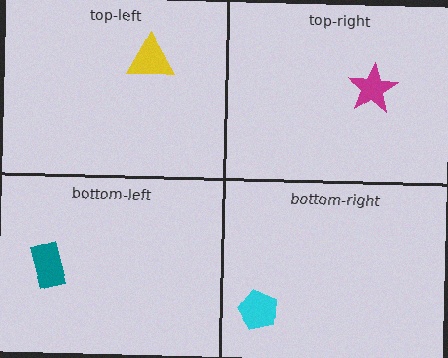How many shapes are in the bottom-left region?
1.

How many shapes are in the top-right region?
1.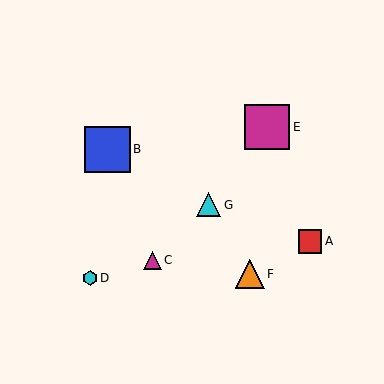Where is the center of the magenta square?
The center of the magenta square is at (267, 127).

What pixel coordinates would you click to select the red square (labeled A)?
Click at (310, 241) to select the red square A.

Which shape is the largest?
The blue square (labeled B) is the largest.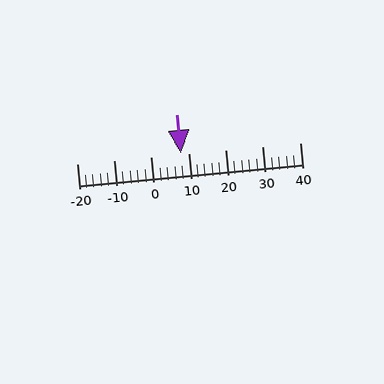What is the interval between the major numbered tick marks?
The major tick marks are spaced 10 units apart.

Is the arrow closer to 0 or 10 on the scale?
The arrow is closer to 10.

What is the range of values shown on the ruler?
The ruler shows values from -20 to 40.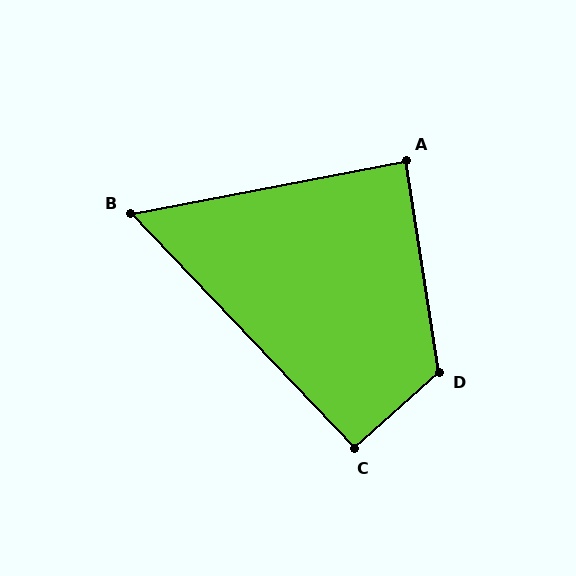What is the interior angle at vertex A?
Approximately 88 degrees (approximately right).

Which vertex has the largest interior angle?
D, at approximately 123 degrees.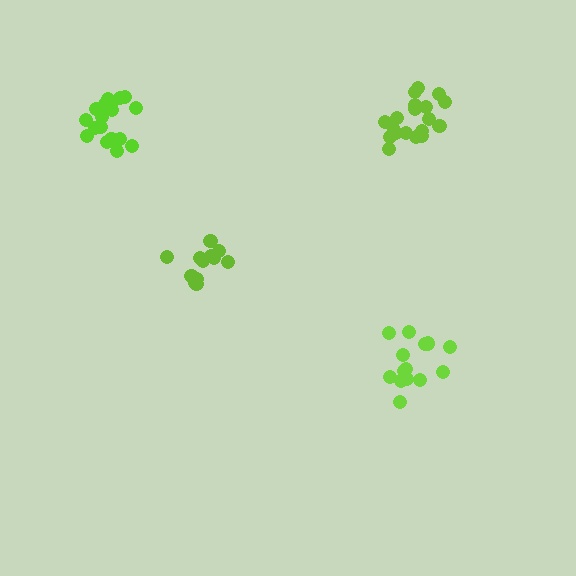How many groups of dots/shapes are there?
There are 4 groups.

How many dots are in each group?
Group 1: 13 dots, Group 2: 19 dots, Group 3: 14 dots, Group 4: 18 dots (64 total).